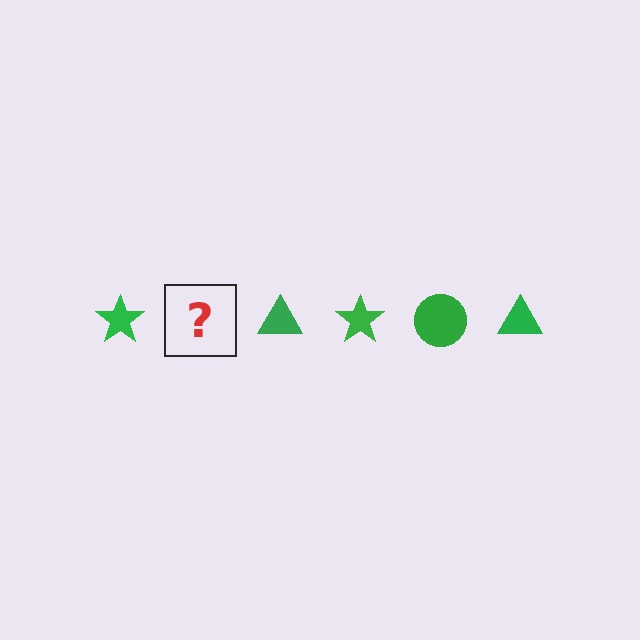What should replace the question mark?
The question mark should be replaced with a green circle.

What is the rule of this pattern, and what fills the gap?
The rule is that the pattern cycles through star, circle, triangle shapes in green. The gap should be filled with a green circle.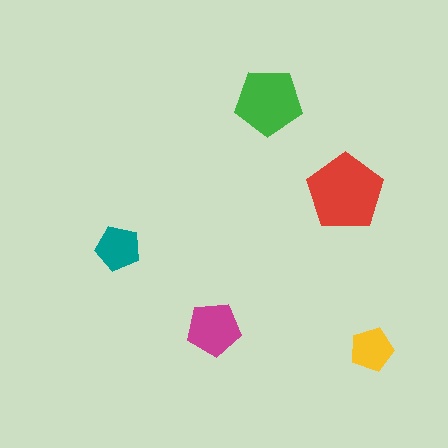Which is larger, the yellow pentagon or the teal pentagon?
The teal one.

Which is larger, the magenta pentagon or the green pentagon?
The green one.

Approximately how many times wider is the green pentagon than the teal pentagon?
About 1.5 times wider.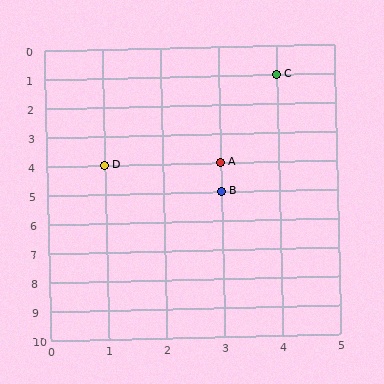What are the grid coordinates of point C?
Point C is at grid coordinates (4, 1).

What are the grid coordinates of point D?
Point D is at grid coordinates (1, 4).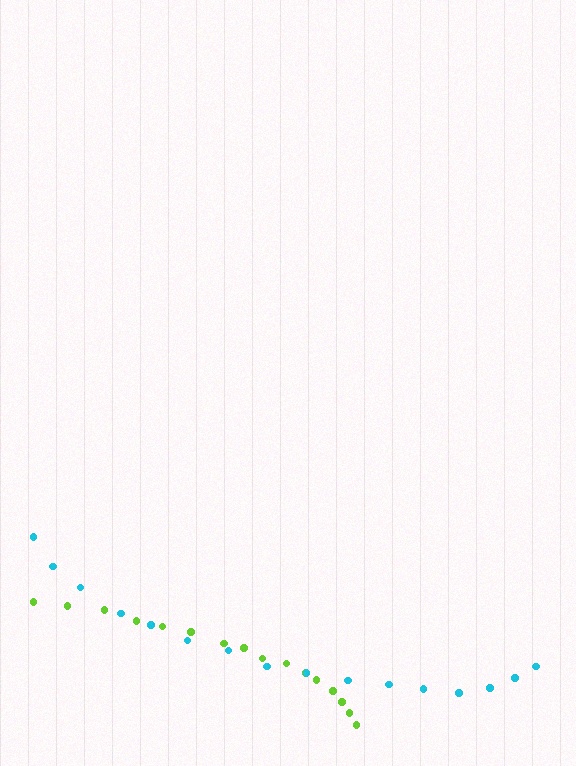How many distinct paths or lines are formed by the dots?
There are 2 distinct paths.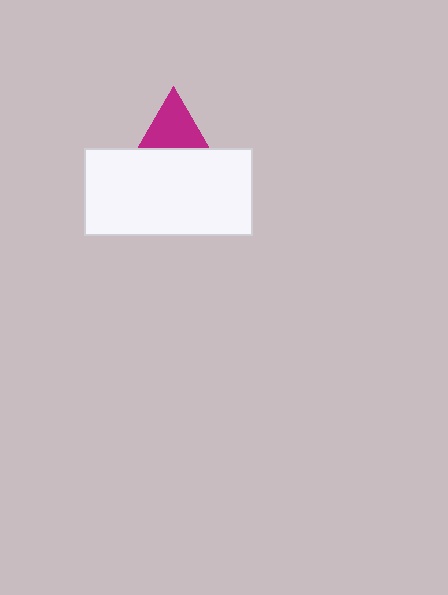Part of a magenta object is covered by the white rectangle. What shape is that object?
It is a triangle.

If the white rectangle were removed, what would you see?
You would see the complete magenta triangle.